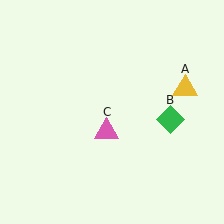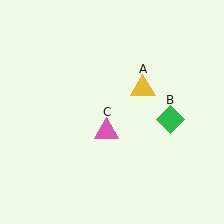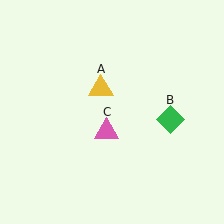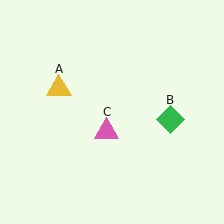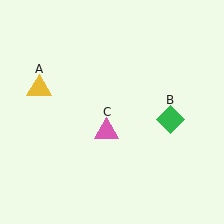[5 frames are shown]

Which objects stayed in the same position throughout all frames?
Green diamond (object B) and pink triangle (object C) remained stationary.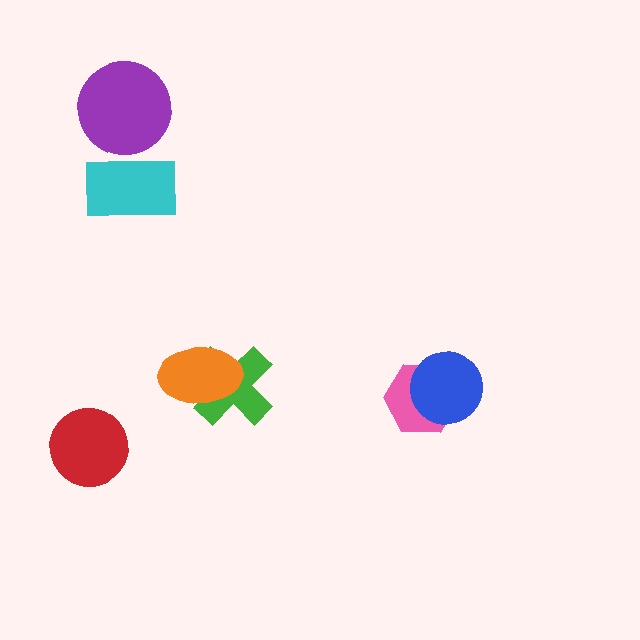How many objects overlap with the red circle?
0 objects overlap with the red circle.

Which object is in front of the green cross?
The orange ellipse is in front of the green cross.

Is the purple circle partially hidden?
No, no other shape covers it.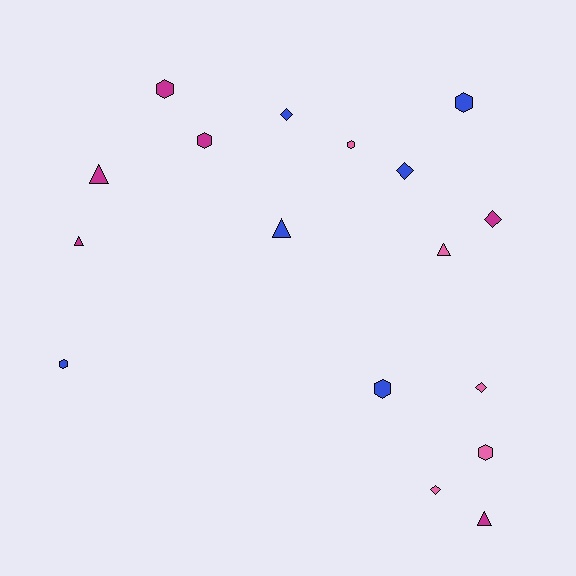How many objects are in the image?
There are 17 objects.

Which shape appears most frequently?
Hexagon, with 7 objects.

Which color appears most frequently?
Magenta, with 6 objects.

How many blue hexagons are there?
There are 3 blue hexagons.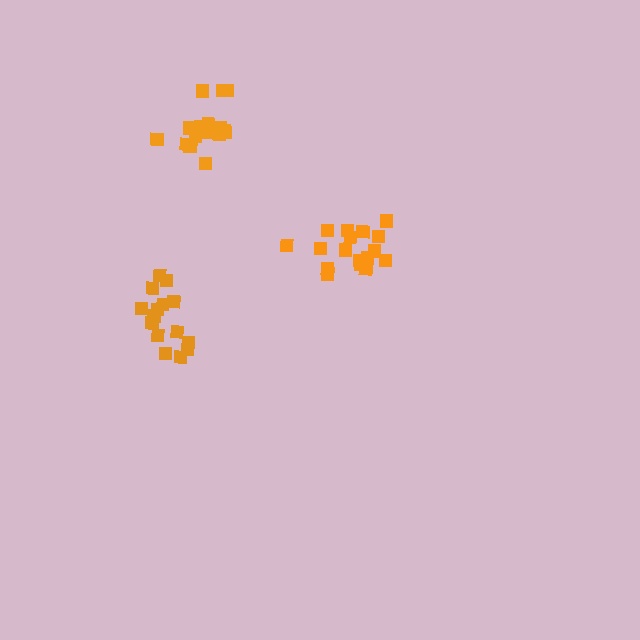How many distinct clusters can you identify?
There are 3 distinct clusters.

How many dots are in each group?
Group 1: 17 dots, Group 2: 15 dots, Group 3: 17 dots (49 total).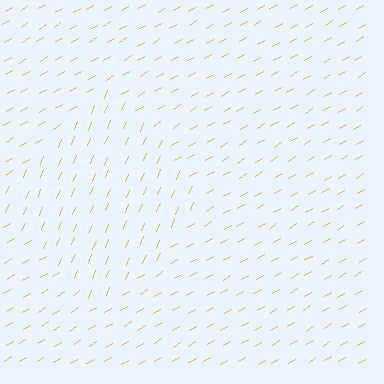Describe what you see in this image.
The image is filled with small yellow line segments. A diamond region in the image has lines oriented differently from the surrounding lines, creating a visible texture boundary.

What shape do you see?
I see a diamond.